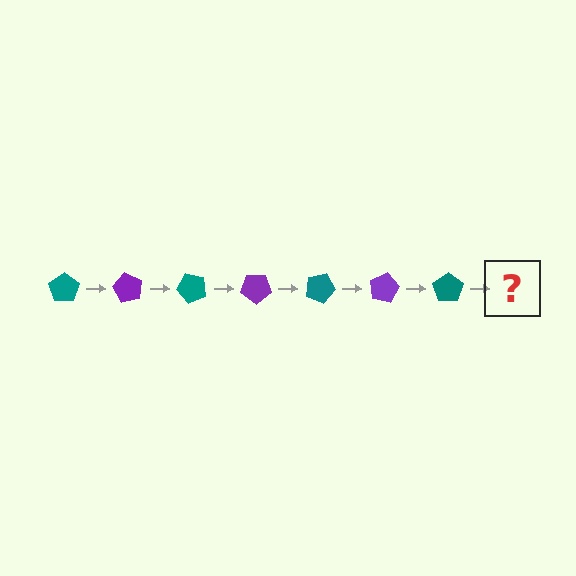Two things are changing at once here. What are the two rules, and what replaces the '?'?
The two rules are that it rotates 60 degrees each step and the color cycles through teal and purple. The '?' should be a purple pentagon, rotated 420 degrees from the start.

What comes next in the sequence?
The next element should be a purple pentagon, rotated 420 degrees from the start.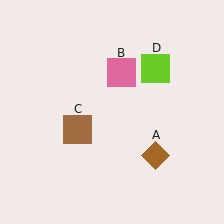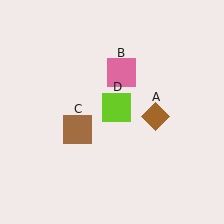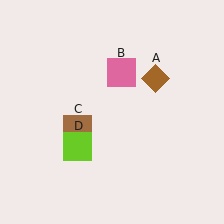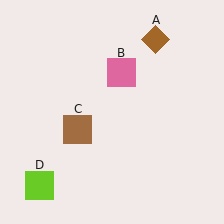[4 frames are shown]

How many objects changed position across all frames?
2 objects changed position: brown diamond (object A), lime square (object D).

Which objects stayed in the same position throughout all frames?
Pink square (object B) and brown square (object C) remained stationary.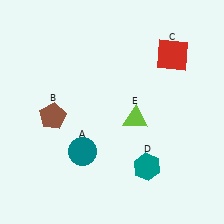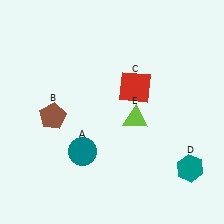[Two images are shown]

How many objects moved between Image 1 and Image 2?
2 objects moved between the two images.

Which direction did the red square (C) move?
The red square (C) moved left.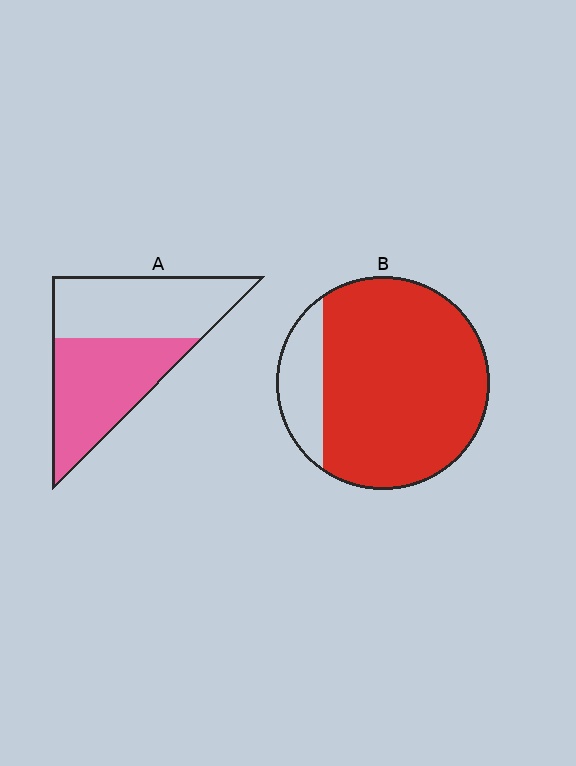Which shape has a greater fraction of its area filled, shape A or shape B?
Shape B.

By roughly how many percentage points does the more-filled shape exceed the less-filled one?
By roughly 35 percentage points (B over A).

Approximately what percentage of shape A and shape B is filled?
A is approximately 50% and B is approximately 85%.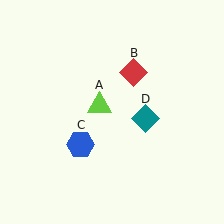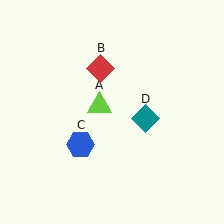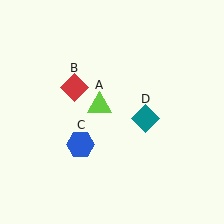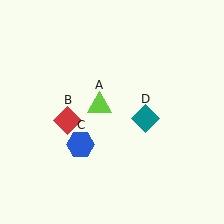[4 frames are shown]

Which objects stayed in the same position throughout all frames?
Lime triangle (object A) and blue hexagon (object C) and teal diamond (object D) remained stationary.